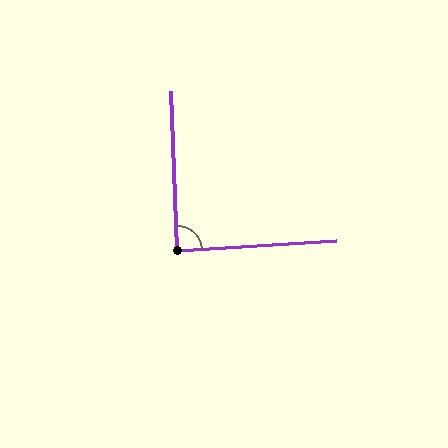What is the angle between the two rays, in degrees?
Approximately 89 degrees.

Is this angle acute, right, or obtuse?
It is approximately a right angle.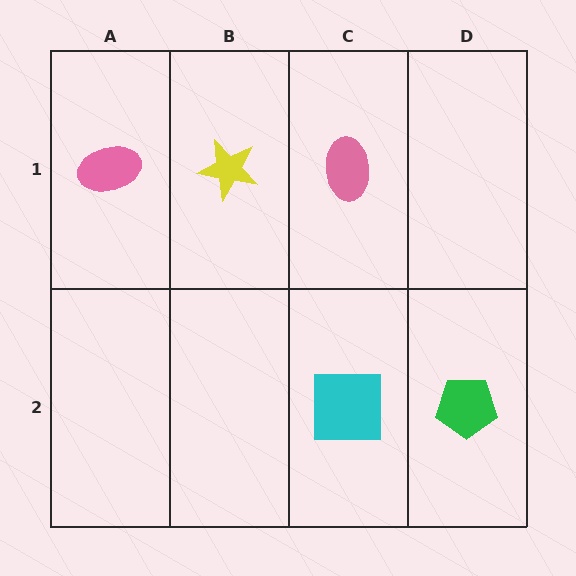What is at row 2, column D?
A green pentagon.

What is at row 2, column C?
A cyan square.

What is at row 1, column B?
A yellow star.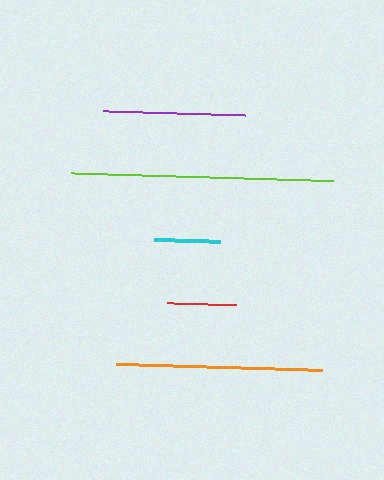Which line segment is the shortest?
The cyan line is the shortest at approximately 67 pixels.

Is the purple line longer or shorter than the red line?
The purple line is longer than the red line.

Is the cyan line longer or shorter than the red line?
The red line is longer than the cyan line.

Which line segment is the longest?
The lime line is the longest at approximately 263 pixels.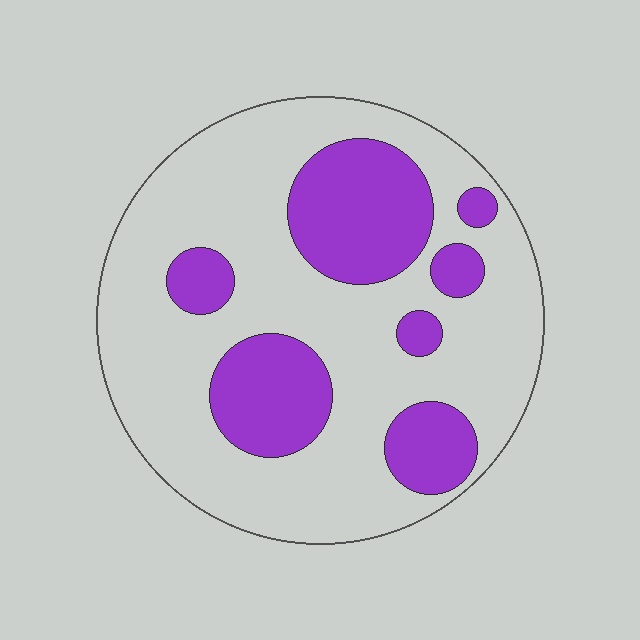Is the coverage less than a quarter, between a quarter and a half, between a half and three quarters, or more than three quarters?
Between a quarter and a half.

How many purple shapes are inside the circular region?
7.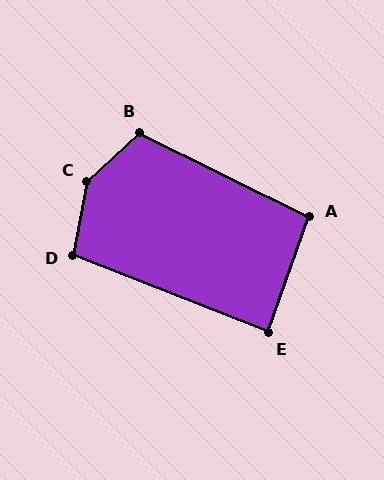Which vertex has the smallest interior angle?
E, at approximately 88 degrees.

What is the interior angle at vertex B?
Approximately 110 degrees (obtuse).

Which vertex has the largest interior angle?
C, at approximately 144 degrees.